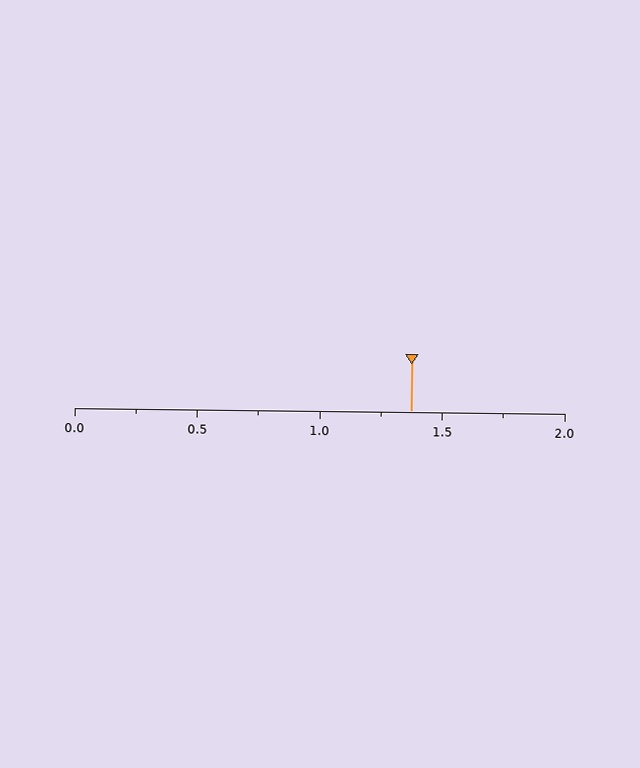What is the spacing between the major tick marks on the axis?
The major ticks are spaced 0.5 apart.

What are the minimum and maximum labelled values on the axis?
The axis runs from 0.0 to 2.0.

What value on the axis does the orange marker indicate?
The marker indicates approximately 1.38.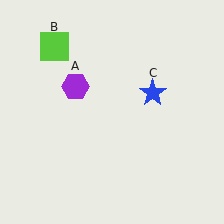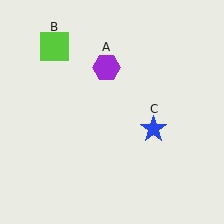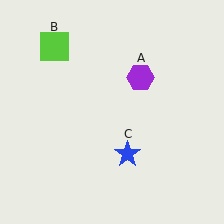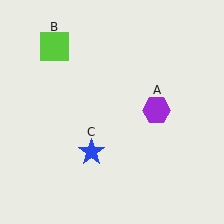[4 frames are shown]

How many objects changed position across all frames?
2 objects changed position: purple hexagon (object A), blue star (object C).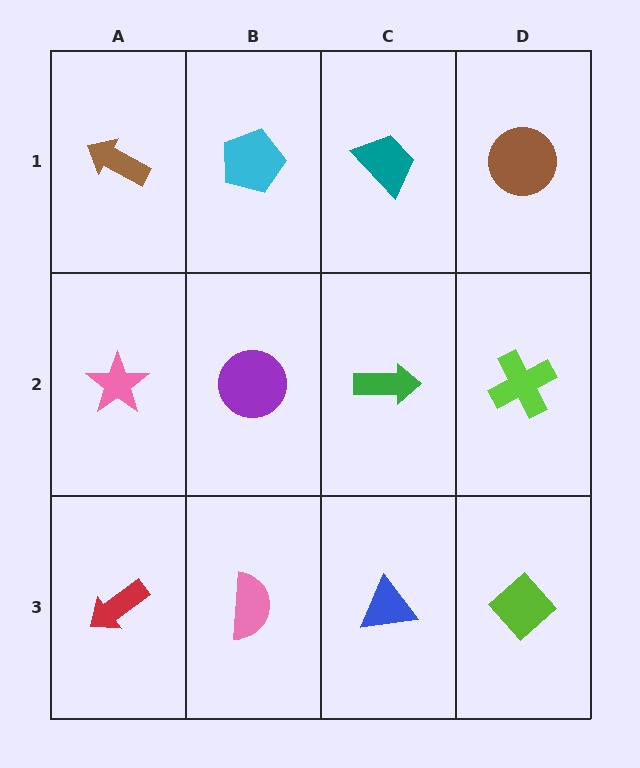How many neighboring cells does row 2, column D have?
3.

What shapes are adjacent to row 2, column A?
A brown arrow (row 1, column A), a red arrow (row 3, column A), a purple circle (row 2, column B).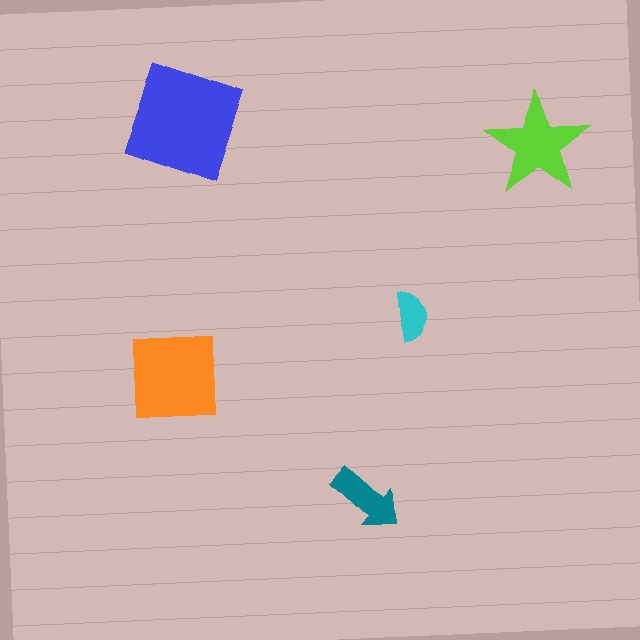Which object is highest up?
The blue square is topmost.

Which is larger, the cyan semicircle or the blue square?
The blue square.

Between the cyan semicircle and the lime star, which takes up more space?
The lime star.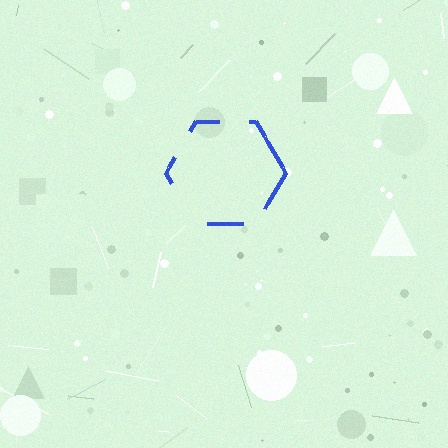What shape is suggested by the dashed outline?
The dashed outline suggests a hexagon.